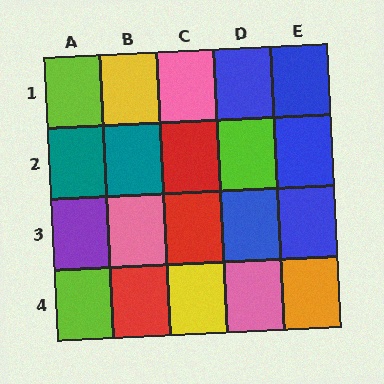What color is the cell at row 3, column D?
Blue.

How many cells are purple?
1 cell is purple.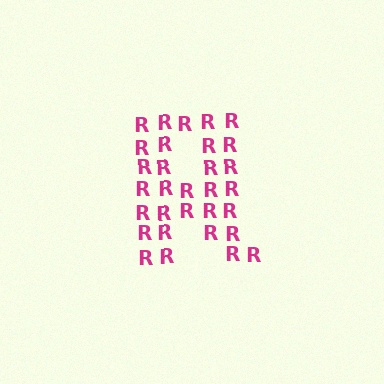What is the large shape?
The large shape is the letter R.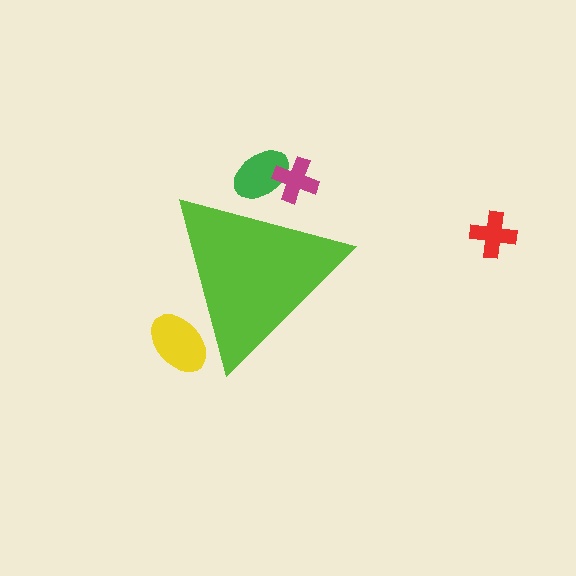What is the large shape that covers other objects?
A lime triangle.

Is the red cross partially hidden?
No, the red cross is fully visible.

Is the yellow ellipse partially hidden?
Yes, the yellow ellipse is partially hidden behind the lime triangle.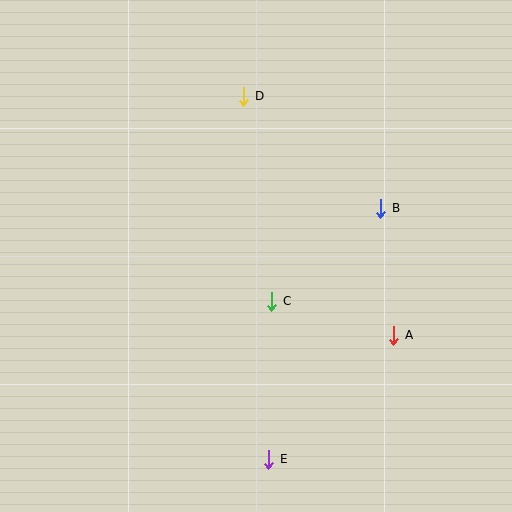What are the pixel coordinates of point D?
Point D is at (244, 96).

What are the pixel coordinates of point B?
Point B is at (381, 208).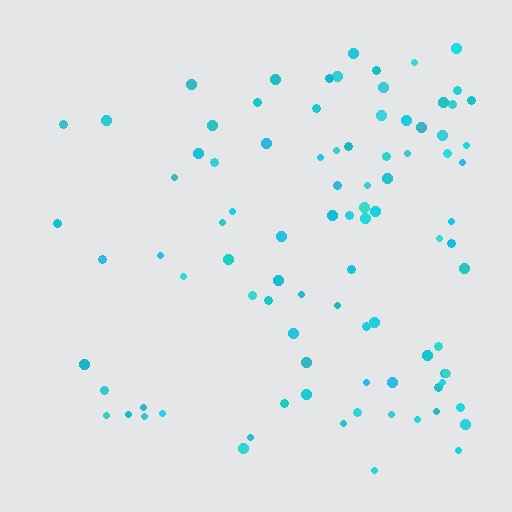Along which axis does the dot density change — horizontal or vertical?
Horizontal.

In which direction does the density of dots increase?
From left to right, with the right side densest.